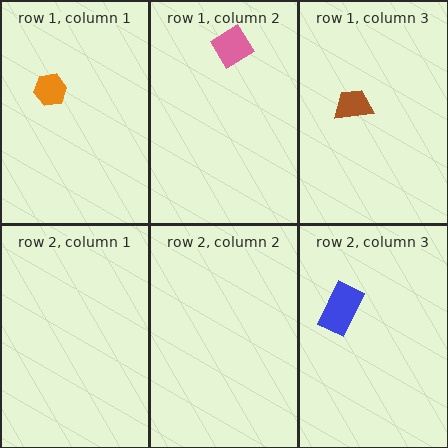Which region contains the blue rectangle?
The row 2, column 3 region.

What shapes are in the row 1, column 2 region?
The pink diamond.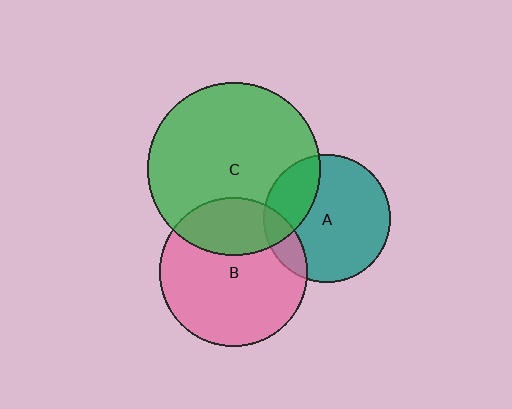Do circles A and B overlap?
Yes.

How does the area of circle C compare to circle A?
Approximately 1.8 times.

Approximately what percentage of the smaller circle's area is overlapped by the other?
Approximately 15%.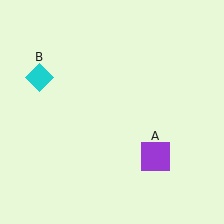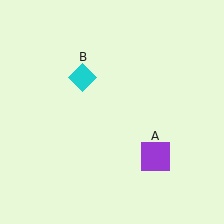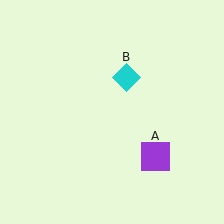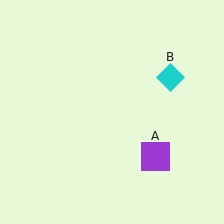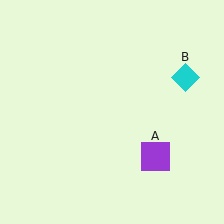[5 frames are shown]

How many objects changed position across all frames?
1 object changed position: cyan diamond (object B).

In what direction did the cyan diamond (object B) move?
The cyan diamond (object B) moved right.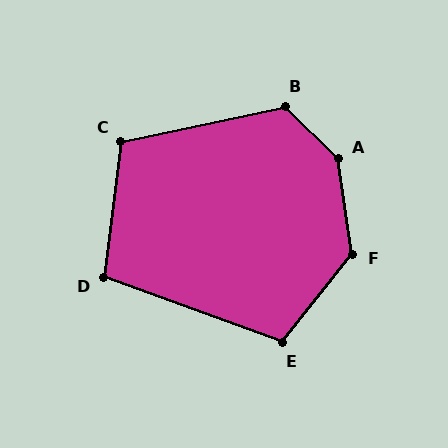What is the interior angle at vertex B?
Approximately 124 degrees (obtuse).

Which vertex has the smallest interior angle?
D, at approximately 103 degrees.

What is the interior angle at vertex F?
Approximately 133 degrees (obtuse).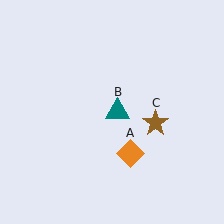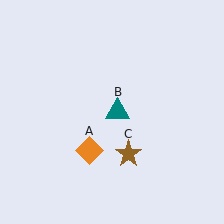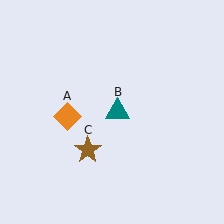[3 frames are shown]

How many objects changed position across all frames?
2 objects changed position: orange diamond (object A), brown star (object C).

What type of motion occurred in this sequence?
The orange diamond (object A), brown star (object C) rotated clockwise around the center of the scene.